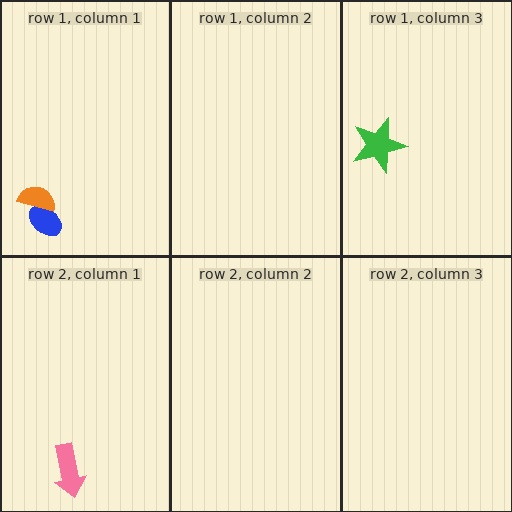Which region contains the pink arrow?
The row 2, column 1 region.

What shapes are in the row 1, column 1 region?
The blue ellipse, the orange semicircle.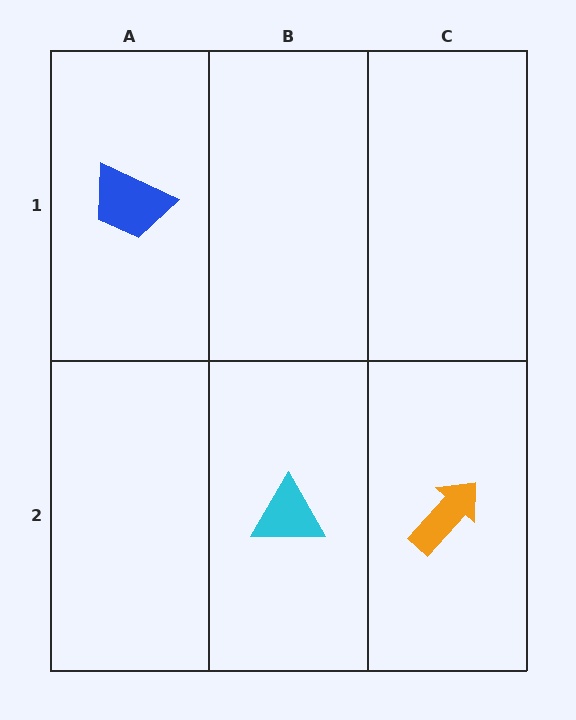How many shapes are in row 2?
2 shapes.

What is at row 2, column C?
An orange arrow.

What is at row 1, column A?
A blue trapezoid.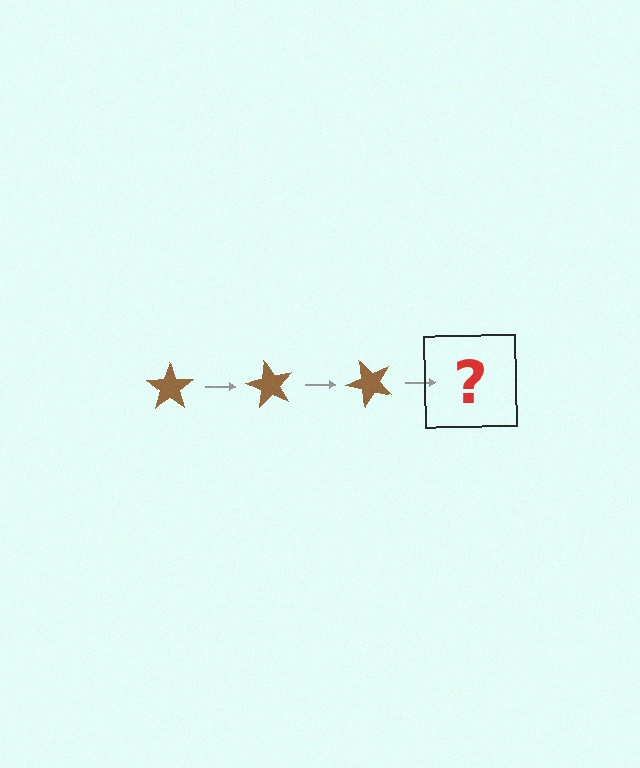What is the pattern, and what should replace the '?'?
The pattern is that the star rotates 60 degrees each step. The '?' should be a brown star rotated 180 degrees.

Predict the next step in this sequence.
The next step is a brown star rotated 180 degrees.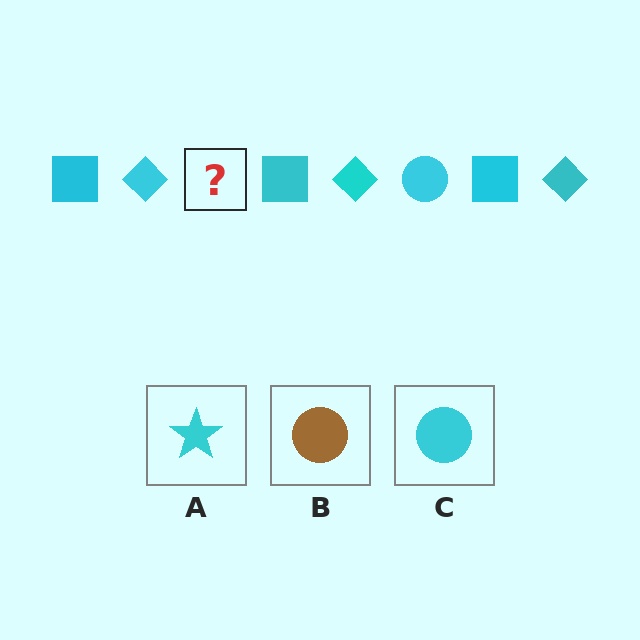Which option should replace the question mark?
Option C.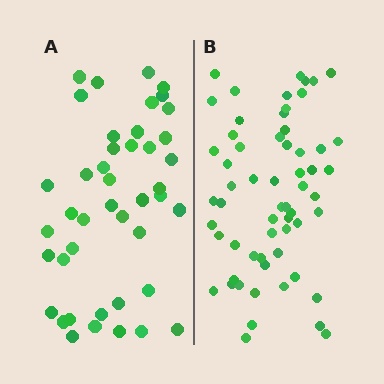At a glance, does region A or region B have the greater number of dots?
Region B (the right region) has more dots.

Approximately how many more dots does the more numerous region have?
Region B has approximately 15 more dots than region A.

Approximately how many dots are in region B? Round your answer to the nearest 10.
About 60 dots.